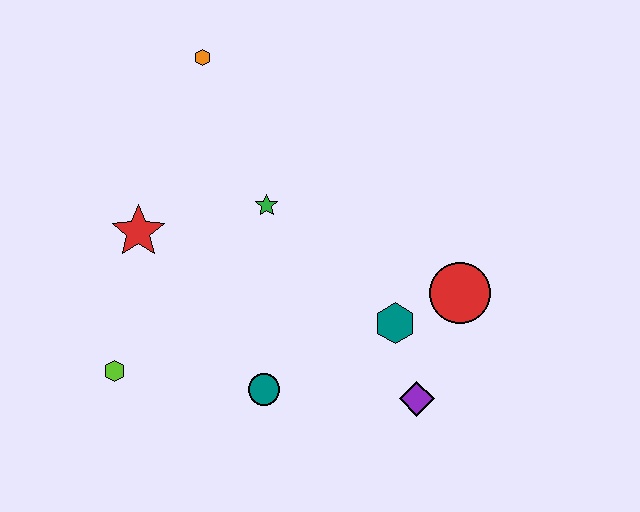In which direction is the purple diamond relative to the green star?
The purple diamond is below the green star.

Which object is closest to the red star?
The green star is closest to the red star.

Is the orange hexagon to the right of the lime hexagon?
Yes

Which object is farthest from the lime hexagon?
The red circle is farthest from the lime hexagon.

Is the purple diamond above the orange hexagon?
No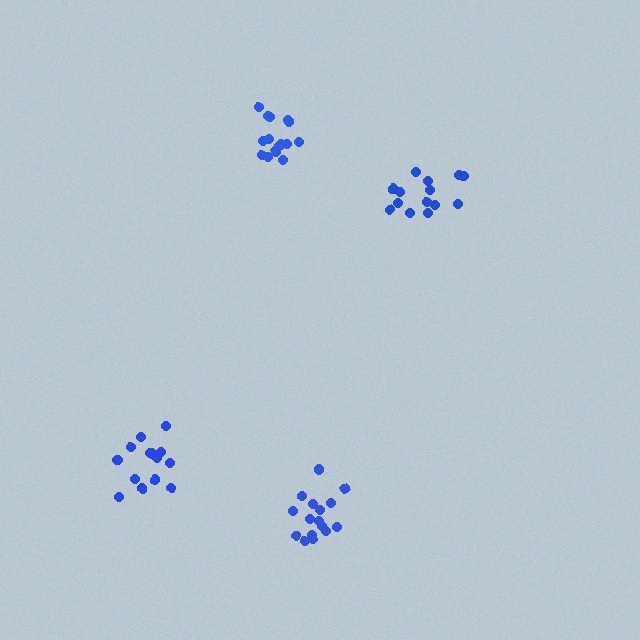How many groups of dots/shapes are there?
There are 4 groups.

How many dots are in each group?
Group 1: 16 dots, Group 2: 16 dots, Group 3: 14 dots, Group 4: 14 dots (60 total).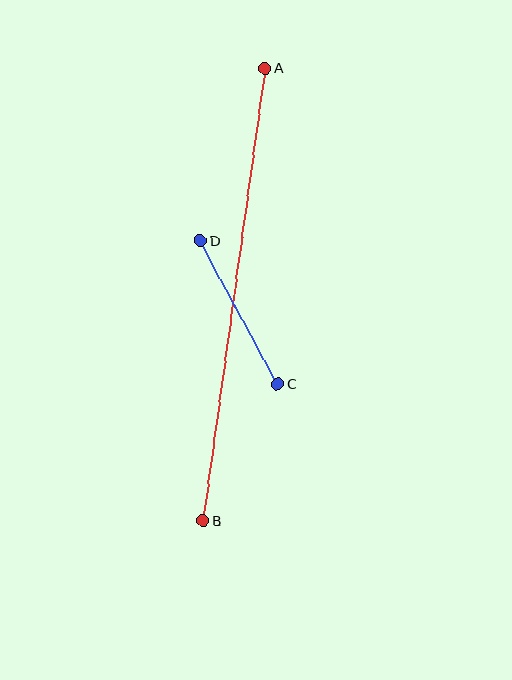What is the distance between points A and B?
The distance is approximately 457 pixels.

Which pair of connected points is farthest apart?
Points A and B are farthest apart.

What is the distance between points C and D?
The distance is approximately 163 pixels.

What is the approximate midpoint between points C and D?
The midpoint is at approximately (239, 313) pixels.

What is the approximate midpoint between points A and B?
The midpoint is at approximately (234, 295) pixels.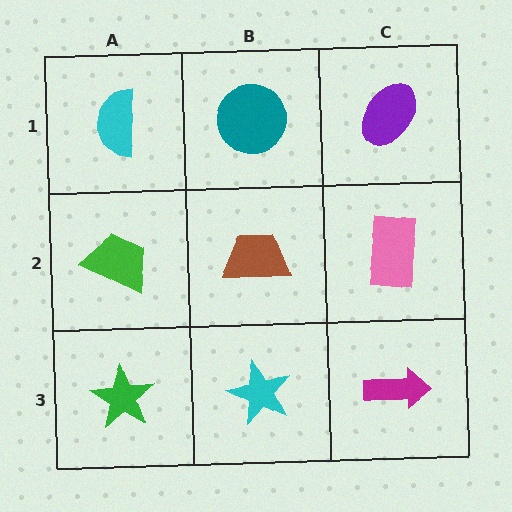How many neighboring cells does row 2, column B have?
4.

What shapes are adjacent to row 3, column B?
A brown trapezoid (row 2, column B), a green star (row 3, column A), a magenta arrow (row 3, column C).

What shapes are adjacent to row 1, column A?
A green trapezoid (row 2, column A), a teal circle (row 1, column B).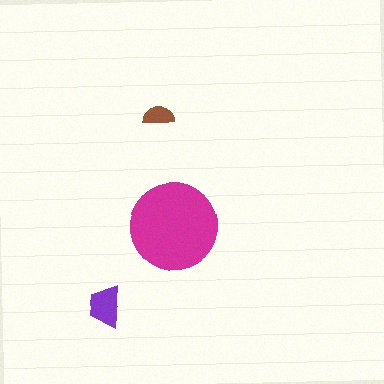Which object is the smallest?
The brown semicircle.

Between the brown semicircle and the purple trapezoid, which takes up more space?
The purple trapezoid.